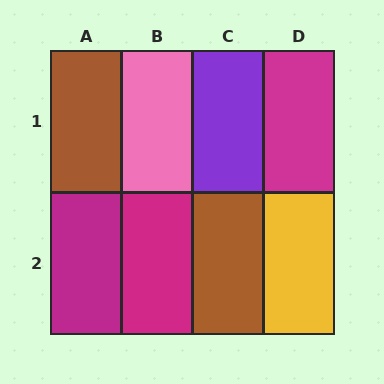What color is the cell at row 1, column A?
Brown.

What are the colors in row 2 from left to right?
Magenta, magenta, brown, yellow.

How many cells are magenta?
3 cells are magenta.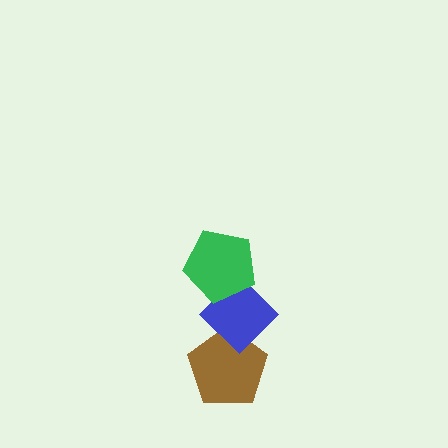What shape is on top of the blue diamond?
The green pentagon is on top of the blue diamond.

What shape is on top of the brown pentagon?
The blue diamond is on top of the brown pentagon.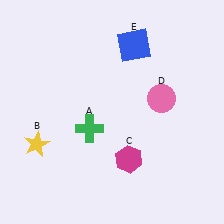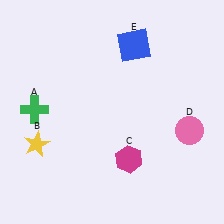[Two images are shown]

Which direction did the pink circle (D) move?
The pink circle (D) moved down.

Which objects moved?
The objects that moved are: the green cross (A), the pink circle (D).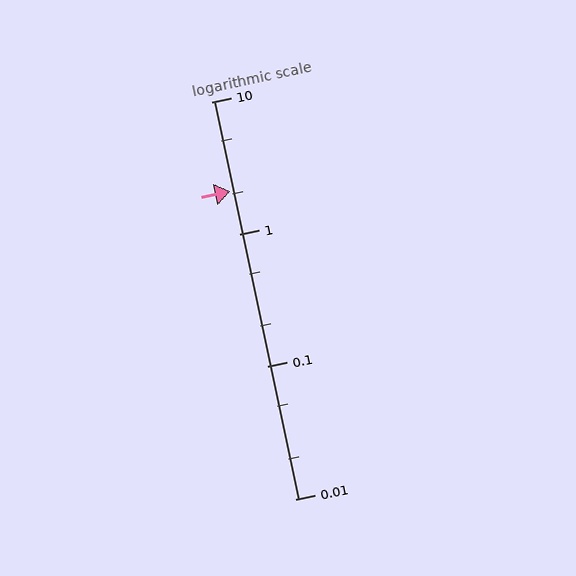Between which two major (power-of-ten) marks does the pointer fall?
The pointer is between 1 and 10.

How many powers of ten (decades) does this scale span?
The scale spans 3 decades, from 0.01 to 10.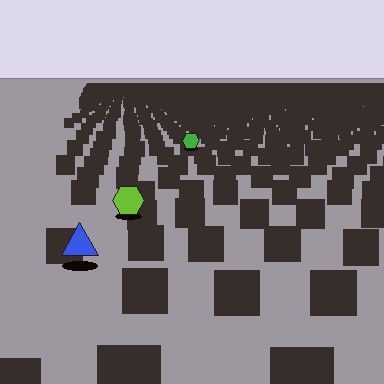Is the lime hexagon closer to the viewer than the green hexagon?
Yes. The lime hexagon is closer — you can tell from the texture gradient: the ground texture is coarser near it.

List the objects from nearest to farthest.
From nearest to farthest: the blue triangle, the lime hexagon, the green hexagon.